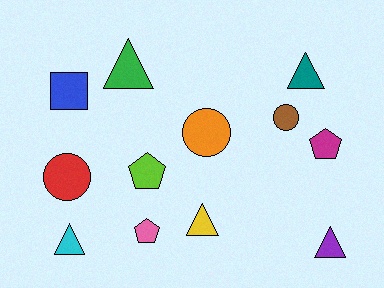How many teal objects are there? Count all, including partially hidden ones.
There is 1 teal object.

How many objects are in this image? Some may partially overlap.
There are 12 objects.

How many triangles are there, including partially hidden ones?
There are 5 triangles.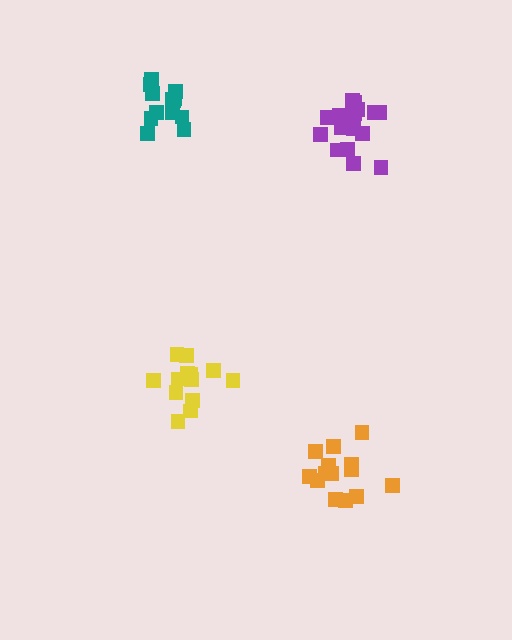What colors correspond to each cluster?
The clusters are colored: teal, yellow, orange, purple.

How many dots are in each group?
Group 1: 13 dots, Group 2: 13 dots, Group 3: 14 dots, Group 4: 17 dots (57 total).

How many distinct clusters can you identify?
There are 4 distinct clusters.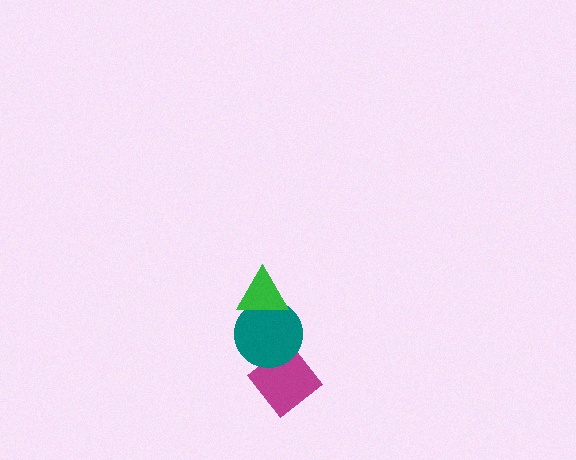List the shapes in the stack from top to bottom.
From top to bottom: the green triangle, the teal circle, the magenta diamond.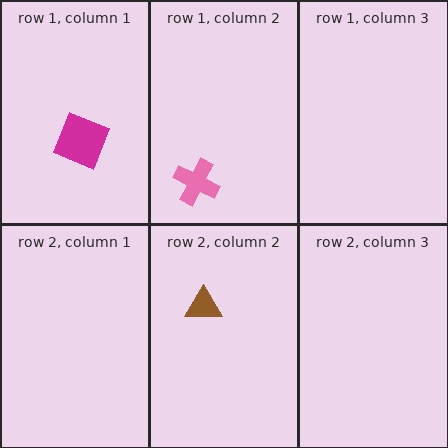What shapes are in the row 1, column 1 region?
The magenta square.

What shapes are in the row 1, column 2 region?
The pink cross.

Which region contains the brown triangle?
The row 2, column 2 region.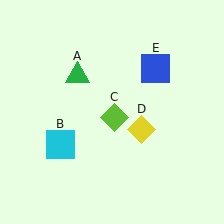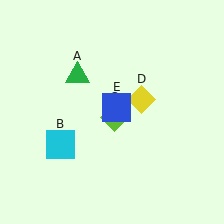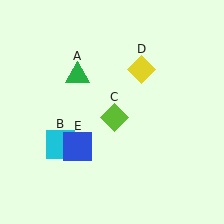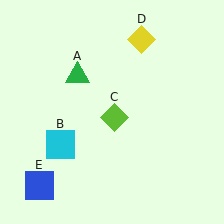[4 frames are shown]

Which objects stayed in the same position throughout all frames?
Green triangle (object A) and cyan square (object B) and lime diamond (object C) remained stationary.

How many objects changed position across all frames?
2 objects changed position: yellow diamond (object D), blue square (object E).